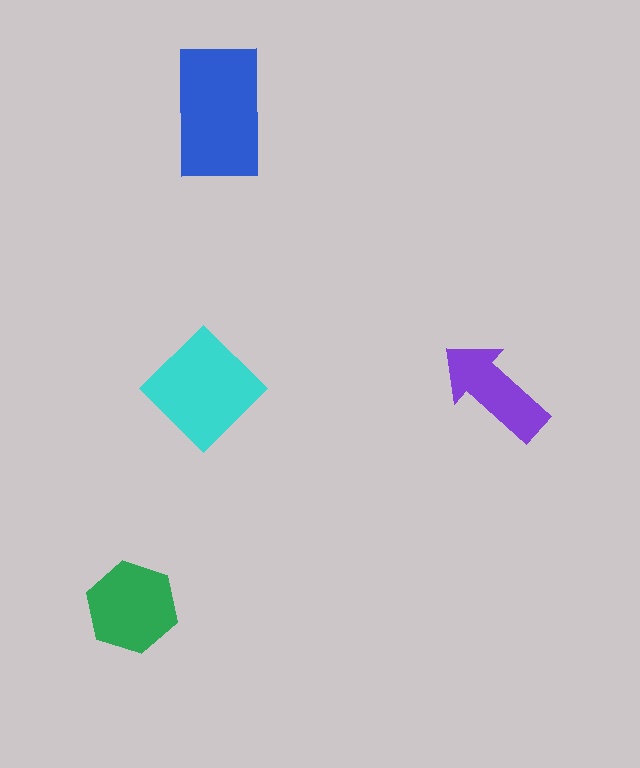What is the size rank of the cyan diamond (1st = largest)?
2nd.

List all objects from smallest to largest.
The purple arrow, the green hexagon, the cyan diamond, the blue rectangle.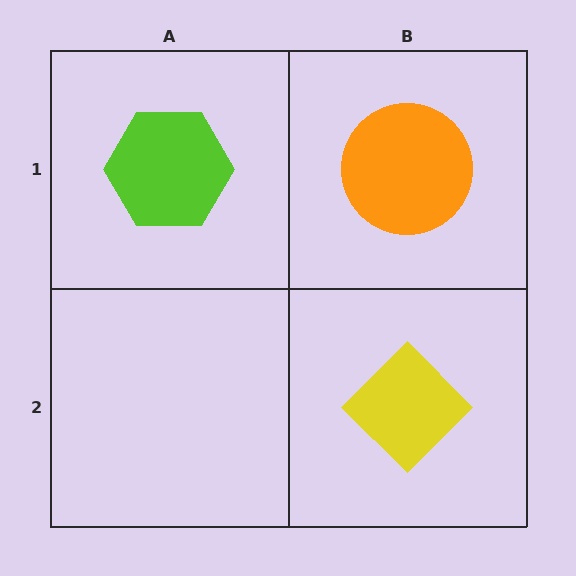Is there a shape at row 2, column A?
No, that cell is empty.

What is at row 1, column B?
An orange circle.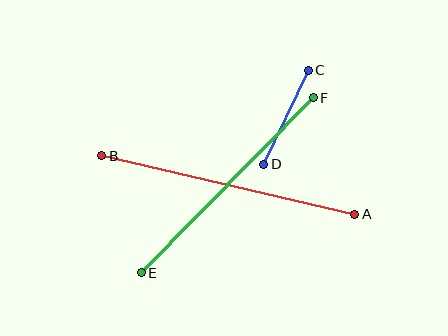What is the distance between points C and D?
The distance is approximately 104 pixels.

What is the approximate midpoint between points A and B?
The midpoint is at approximately (228, 185) pixels.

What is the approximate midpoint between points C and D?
The midpoint is at approximately (286, 117) pixels.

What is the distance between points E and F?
The distance is approximately 245 pixels.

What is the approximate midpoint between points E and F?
The midpoint is at approximately (227, 185) pixels.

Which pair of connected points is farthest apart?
Points A and B are farthest apart.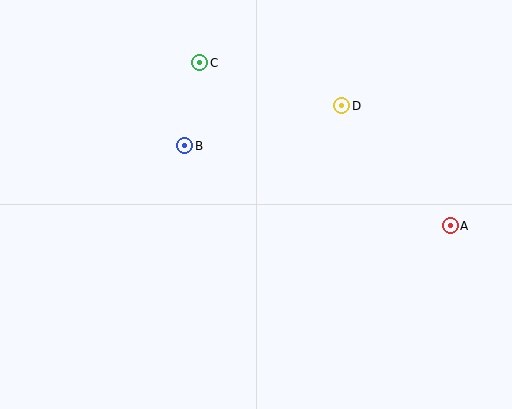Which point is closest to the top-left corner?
Point C is closest to the top-left corner.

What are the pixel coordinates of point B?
Point B is at (185, 146).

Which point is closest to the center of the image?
Point B at (185, 146) is closest to the center.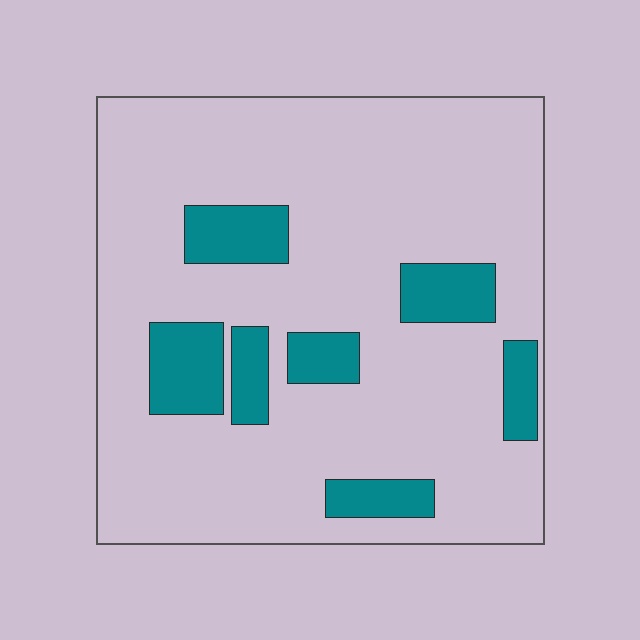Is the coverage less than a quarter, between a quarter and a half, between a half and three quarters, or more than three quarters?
Less than a quarter.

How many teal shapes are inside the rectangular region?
7.